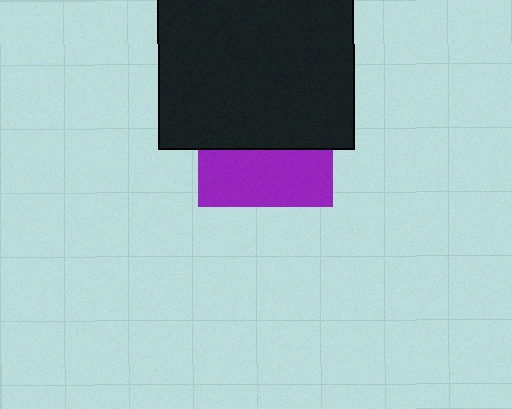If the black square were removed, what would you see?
You would see the complete purple square.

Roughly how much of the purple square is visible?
A small part of it is visible (roughly 43%).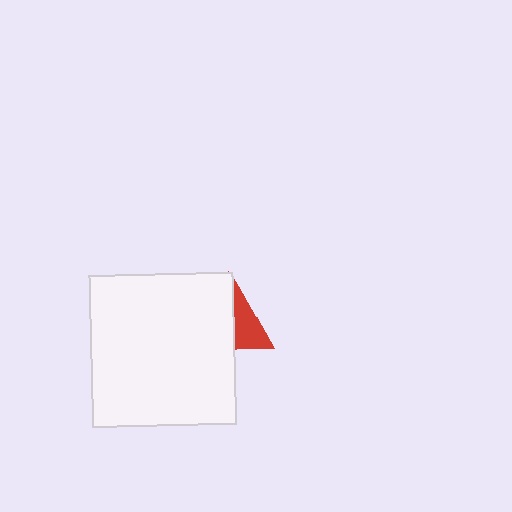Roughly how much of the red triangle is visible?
A small part of it is visible (roughly 39%).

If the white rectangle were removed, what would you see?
You would see the complete red triangle.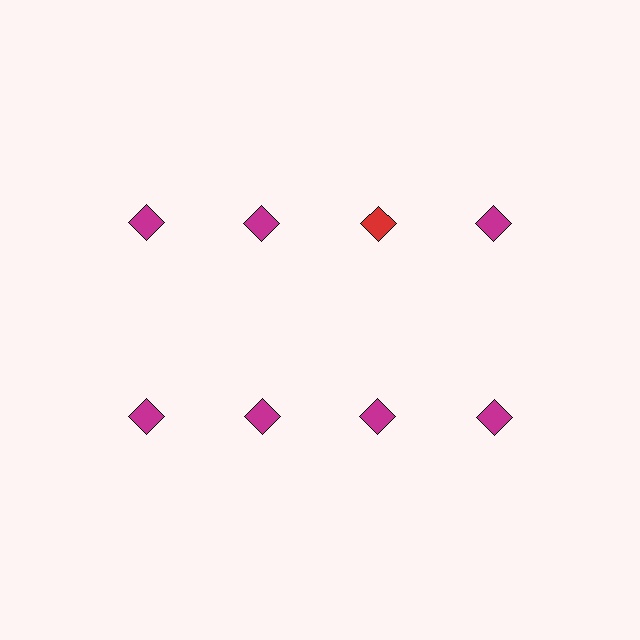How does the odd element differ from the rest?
It has a different color: red instead of magenta.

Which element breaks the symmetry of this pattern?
The red diamond in the top row, center column breaks the symmetry. All other shapes are magenta diamonds.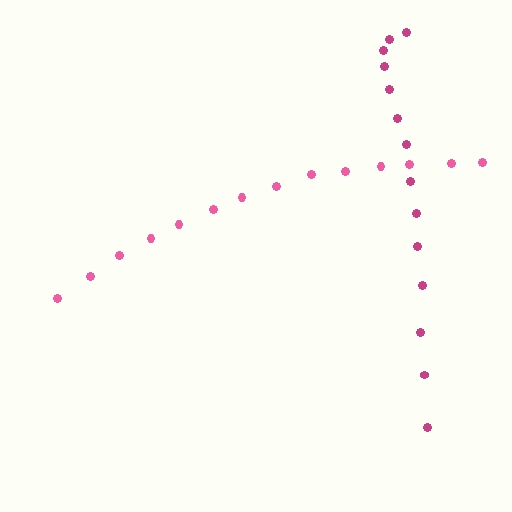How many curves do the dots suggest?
There are 2 distinct paths.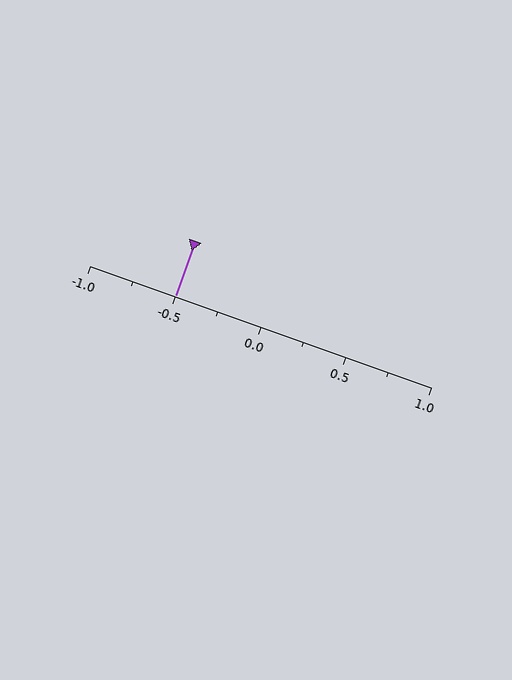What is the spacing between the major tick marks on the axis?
The major ticks are spaced 0.5 apart.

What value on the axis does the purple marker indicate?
The marker indicates approximately -0.5.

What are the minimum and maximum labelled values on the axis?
The axis runs from -1.0 to 1.0.